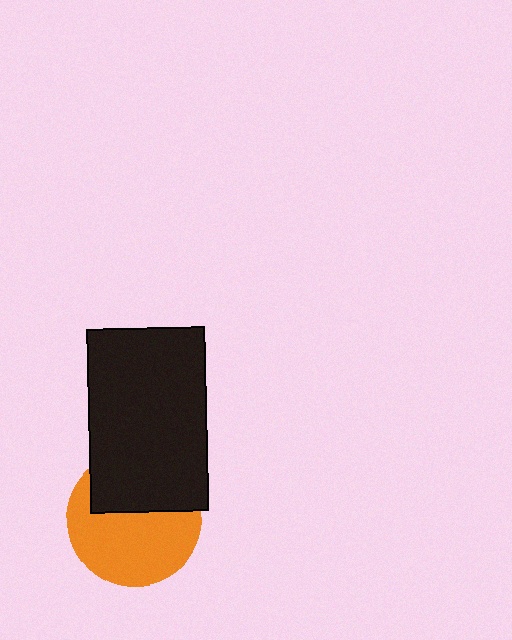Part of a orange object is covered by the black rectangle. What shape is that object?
It is a circle.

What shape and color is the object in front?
The object in front is a black rectangle.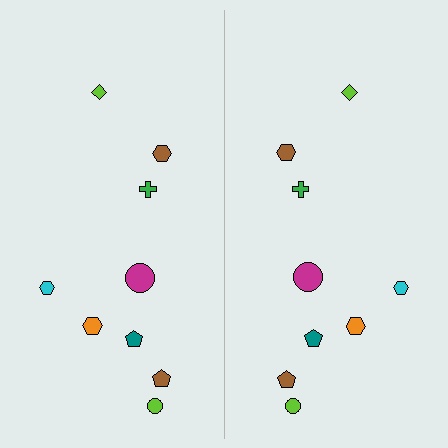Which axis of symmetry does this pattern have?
The pattern has a vertical axis of symmetry running through the center of the image.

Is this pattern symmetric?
Yes, this pattern has bilateral (reflection) symmetry.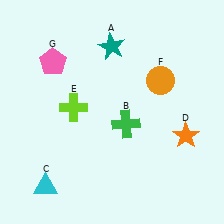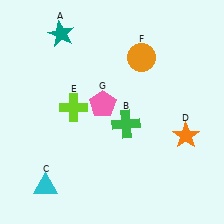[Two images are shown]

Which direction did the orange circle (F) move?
The orange circle (F) moved up.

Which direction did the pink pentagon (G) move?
The pink pentagon (G) moved right.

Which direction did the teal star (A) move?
The teal star (A) moved left.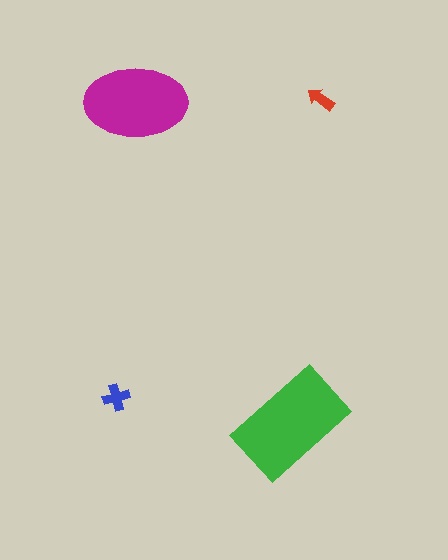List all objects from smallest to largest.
The red arrow, the blue cross, the magenta ellipse, the green rectangle.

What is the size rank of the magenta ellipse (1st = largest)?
2nd.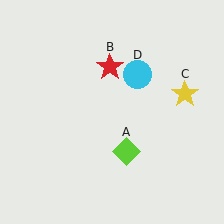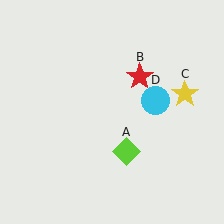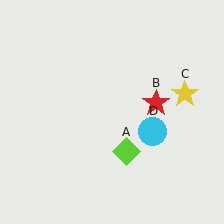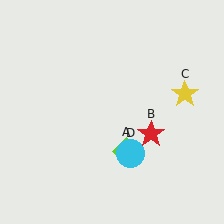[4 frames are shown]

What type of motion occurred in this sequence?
The red star (object B), cyan circle (object D) rotated clockwise around the center of the scene.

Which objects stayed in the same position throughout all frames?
Lime diamond (object A) and yellow star (object C) remained stationary.